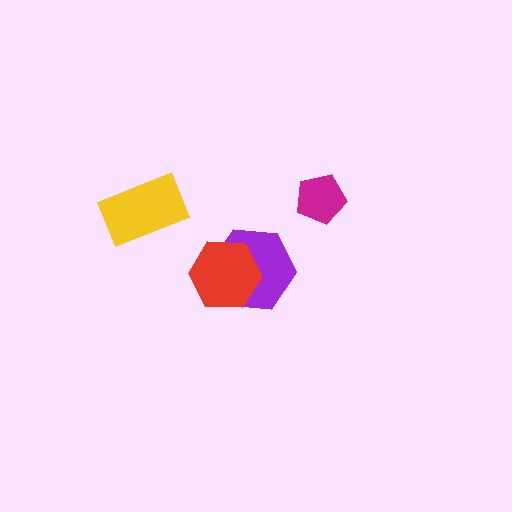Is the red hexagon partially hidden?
No, no other shape covers it.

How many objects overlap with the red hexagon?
1 object overlaps with the red hexagon.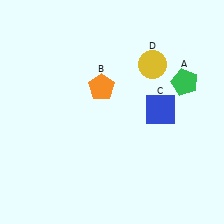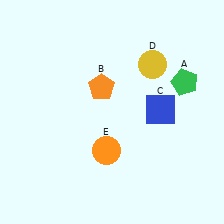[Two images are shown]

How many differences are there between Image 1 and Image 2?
There is 1 difference between the two images.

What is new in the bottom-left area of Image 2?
An orange circle (E) was added in the bottom-left area of Image 2.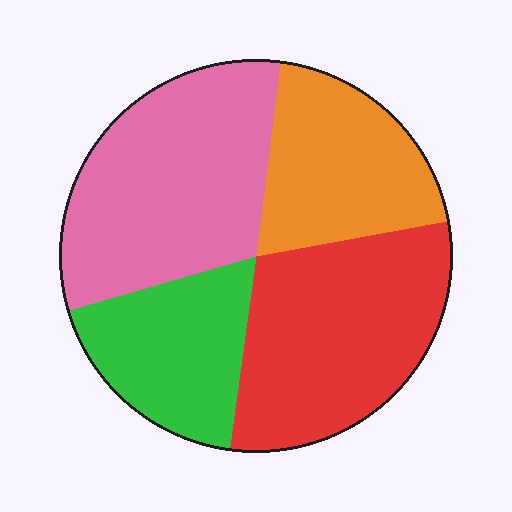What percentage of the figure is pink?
Pink takes up about one third (1/3) of the figure.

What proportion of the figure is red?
Red takes up about one third (1/3) of the figure.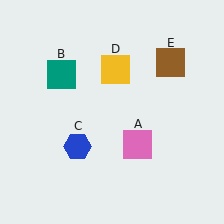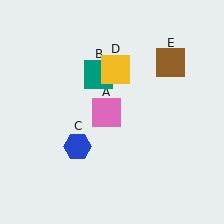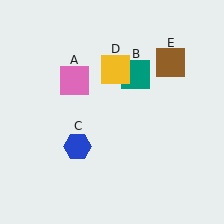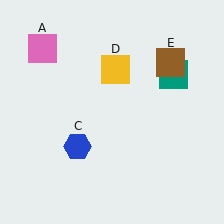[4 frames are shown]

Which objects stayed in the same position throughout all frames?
Blue hexagon (object C) and yellow square (object D) and brown square (object E) remained stationary.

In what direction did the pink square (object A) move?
The pink square (object A) moved up and to the left.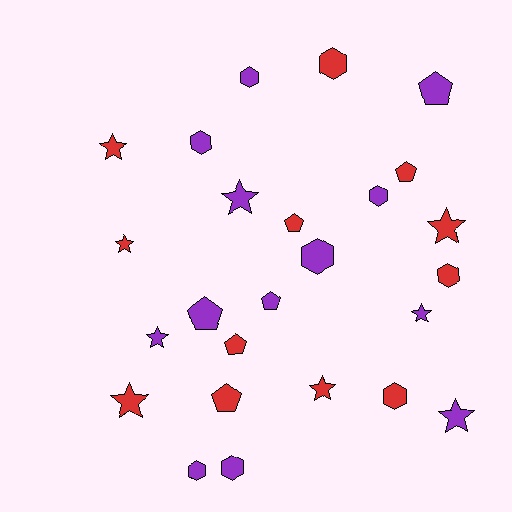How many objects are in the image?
There are 25 objects.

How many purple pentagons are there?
There are 3 purple pentagons.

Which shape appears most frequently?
Hexagon, with 9 objects.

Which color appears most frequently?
Purple, with 13 objects.